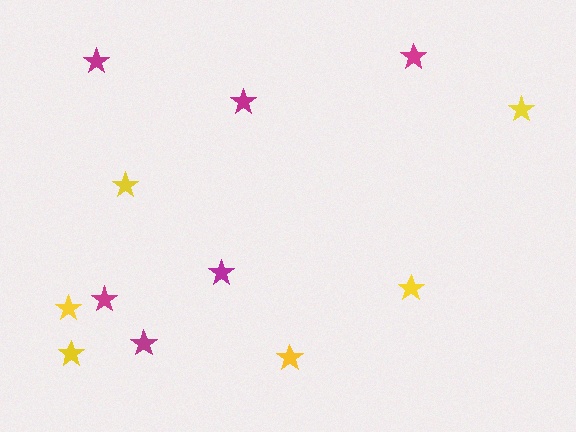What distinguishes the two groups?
There are 2 groups: one group of yellow stars (6) and one group of magenta stars (6).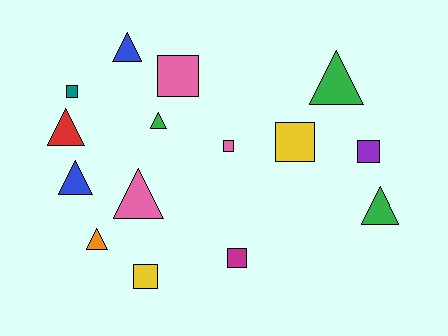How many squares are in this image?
There are 7 squares.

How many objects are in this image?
There are 15 objects.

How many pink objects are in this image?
There are 3 pink objects.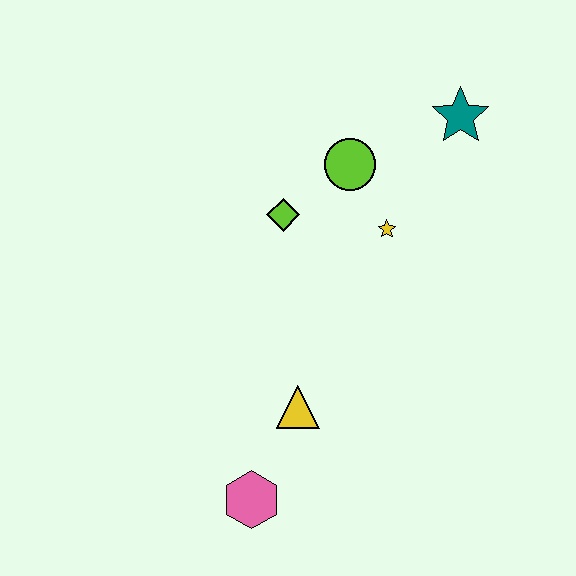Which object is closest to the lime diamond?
The lime circle is closest to the lime diamond.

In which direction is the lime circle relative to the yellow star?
The lime circle is above the yellow star.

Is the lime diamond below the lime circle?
Yes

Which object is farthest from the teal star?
The pink hexagon is farthest from the teal star.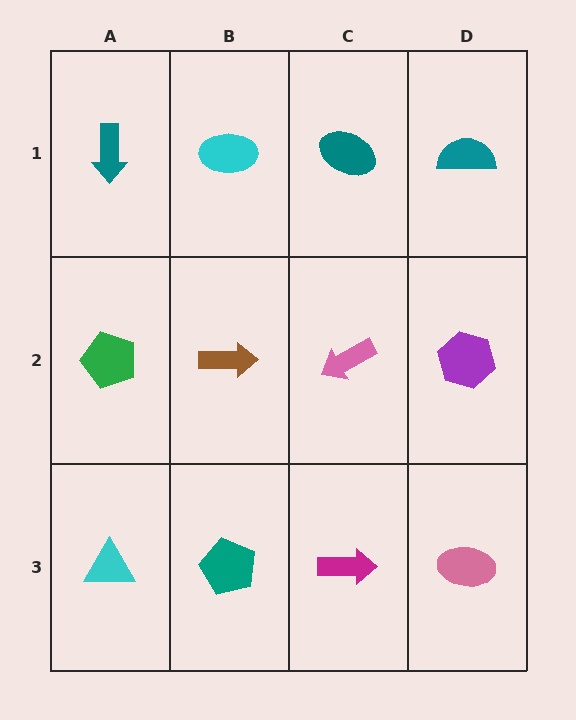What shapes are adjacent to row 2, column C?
A teal ellipse (row 1, column C), a magenta arrow (row 3, column C), a brown arrow (row 2, column B), a purple hexagon (row 2, column D).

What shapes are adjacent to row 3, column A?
A green pentagon (row 2, column A), a teal pentagon (row 3, column B).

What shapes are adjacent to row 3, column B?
A brown arrow (row 2, column B), a cyan triangle (row 3, column A), a magenta arrow (row 3, column C).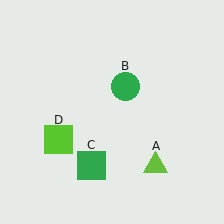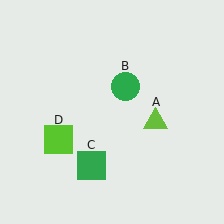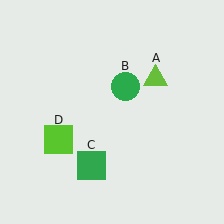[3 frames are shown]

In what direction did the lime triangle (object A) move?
The lime triangle (object A) moved up.